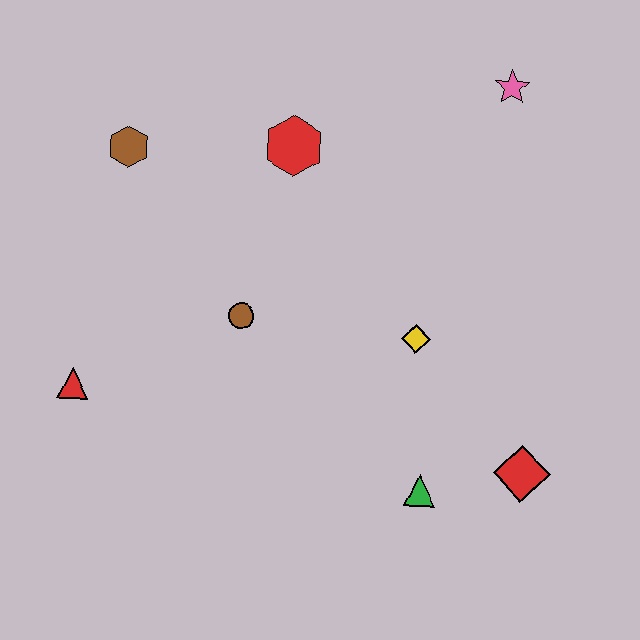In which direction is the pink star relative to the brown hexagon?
The pink star is to the right of the brown hexagon.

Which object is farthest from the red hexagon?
The red diamond is farthest from the red hexagon.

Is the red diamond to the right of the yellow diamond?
Yes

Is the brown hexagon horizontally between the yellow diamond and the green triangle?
No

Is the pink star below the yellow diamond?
No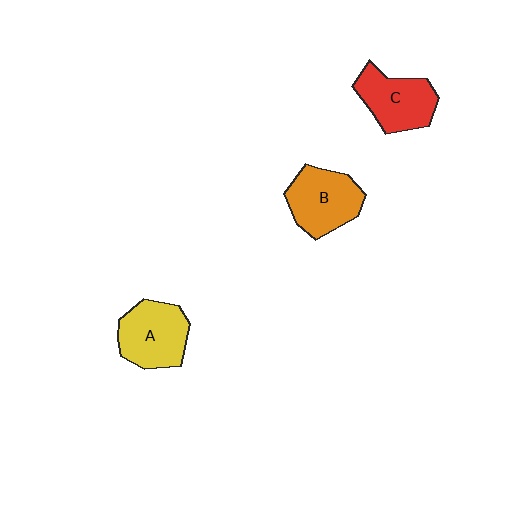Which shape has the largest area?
Shape A (yellow).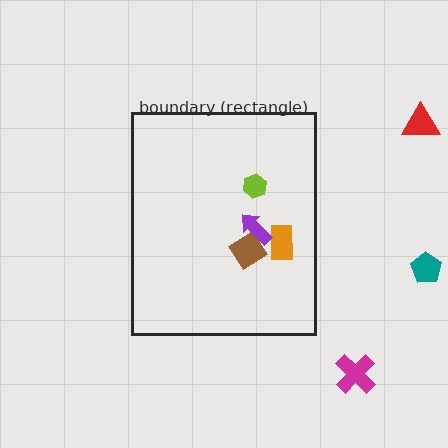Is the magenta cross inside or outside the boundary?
Outside.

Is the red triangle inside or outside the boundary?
Outside.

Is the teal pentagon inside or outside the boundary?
Outside.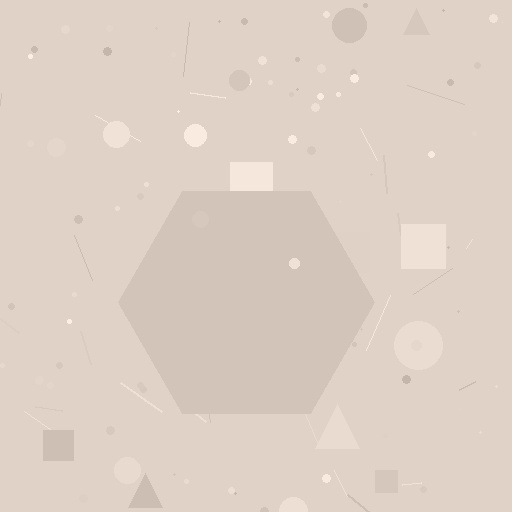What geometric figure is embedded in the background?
A hexagon is embedded in the background.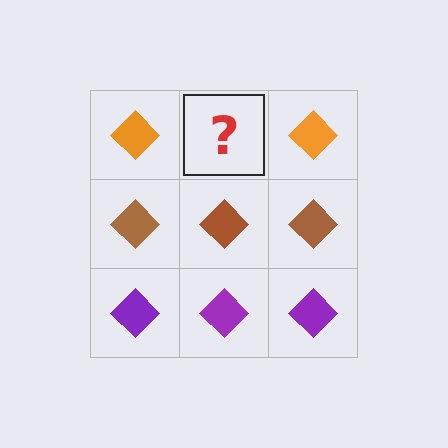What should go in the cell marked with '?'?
The missing cell should contain an orange diamond.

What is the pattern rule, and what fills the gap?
The rule is that each row has a consistent color. The gap should be filled with an orange diamond.